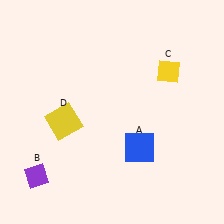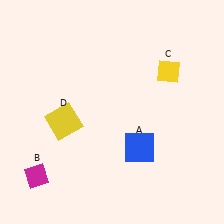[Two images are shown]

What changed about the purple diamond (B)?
In Image 1, B is purple. In Image 2, it changed to magenta.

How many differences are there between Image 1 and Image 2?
There is 1 difference between the two images.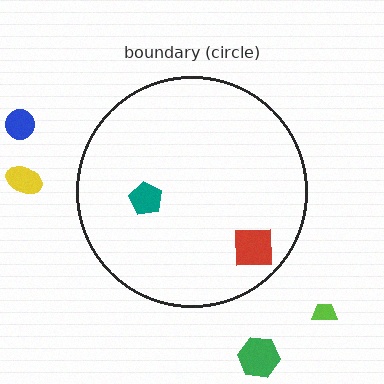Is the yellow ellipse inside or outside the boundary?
Outside.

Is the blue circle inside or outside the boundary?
Outside.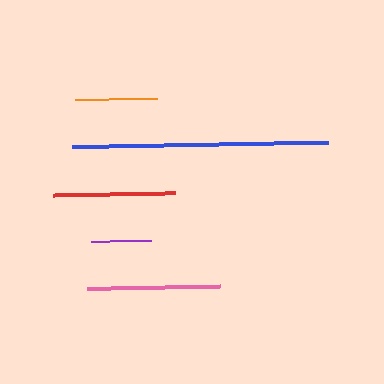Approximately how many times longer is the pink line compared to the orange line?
The pink line is approximately 1.6 times the length of the orange line.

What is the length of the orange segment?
The orange segment is approximately 82 pixels long.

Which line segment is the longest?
The blue line is the longest at approximately 256 pixels.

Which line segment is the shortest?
The purple line is the shortest at approximately 61 pixels.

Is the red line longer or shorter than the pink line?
The pink line is longer than the red line.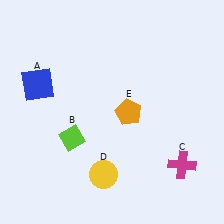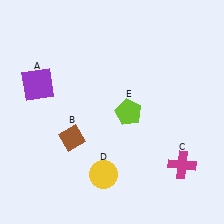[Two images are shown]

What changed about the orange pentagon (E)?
In Image 1, E is orange. In Image 2, it changed to lime.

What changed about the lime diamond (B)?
In Image 1, B is lime. In Image 2, it changed to brown.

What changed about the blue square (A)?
In Image 1, A is blue. In Image 2, it changed to purple.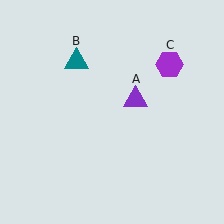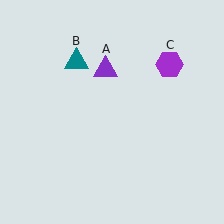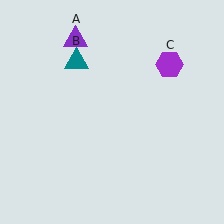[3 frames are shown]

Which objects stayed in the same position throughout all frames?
Teal triangle (object B) and purple hexagon (object C) remained stationary.